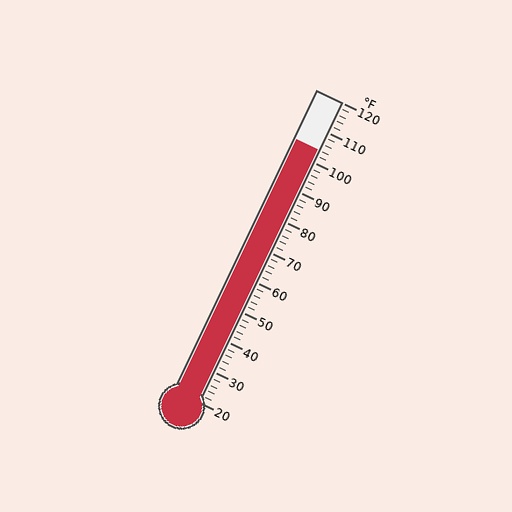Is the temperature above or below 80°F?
The temperature is above 80°F.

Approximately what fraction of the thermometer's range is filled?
The thermometer is filled to approximately 85% of its range.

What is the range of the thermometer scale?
The thermometer scale ranges from 20°F to 120°F.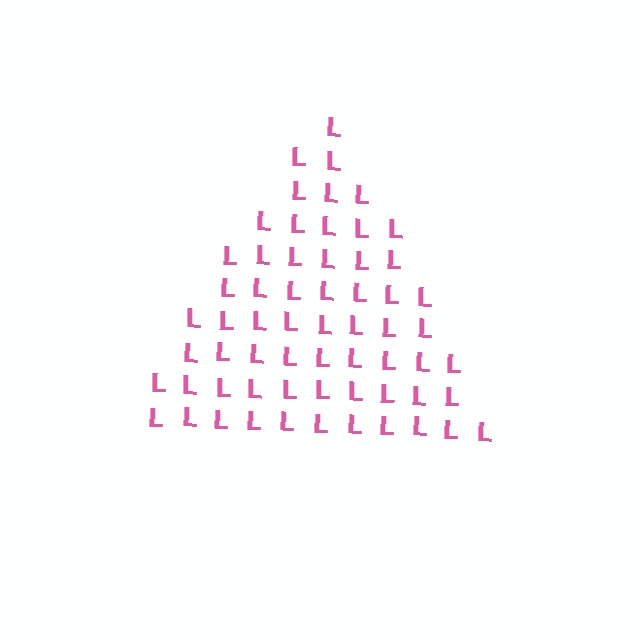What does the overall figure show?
The overall figure shows a triangle.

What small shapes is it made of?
It is made of small letter L's.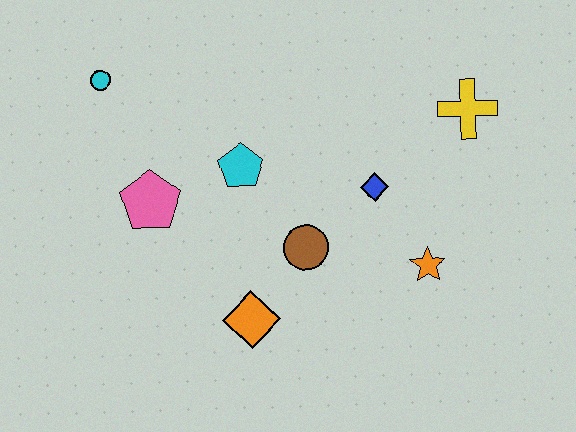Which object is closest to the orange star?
The blue diamond is closest to the orange star.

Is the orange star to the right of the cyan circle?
Yes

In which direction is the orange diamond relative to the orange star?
The orange diamond is to the left of the orange star.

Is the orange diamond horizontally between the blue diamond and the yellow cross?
No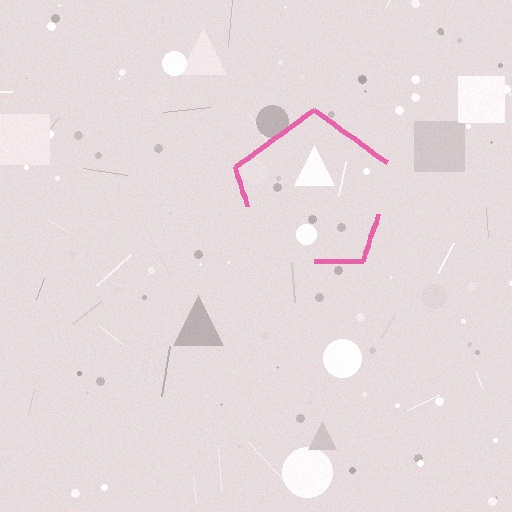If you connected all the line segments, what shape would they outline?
They would outline a pentagon.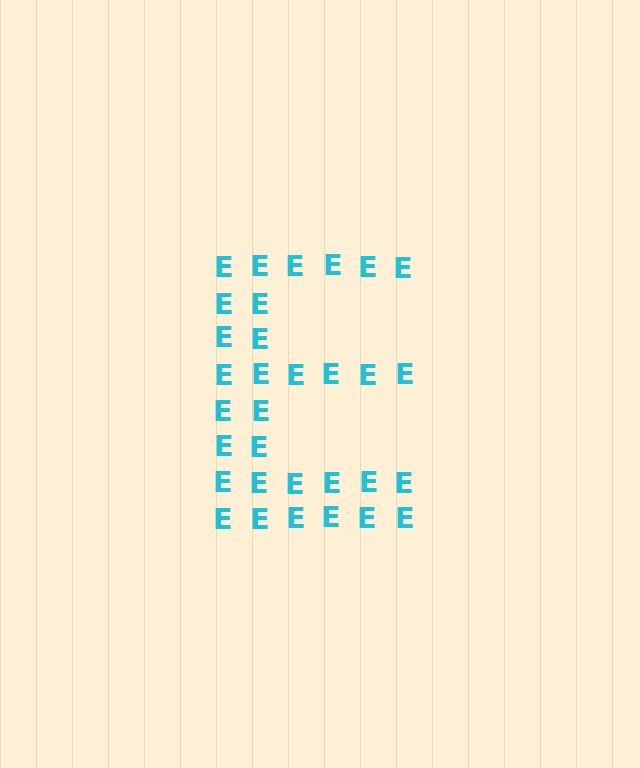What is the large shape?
The large shape is the letter E.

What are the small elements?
The small elements are letter E's.